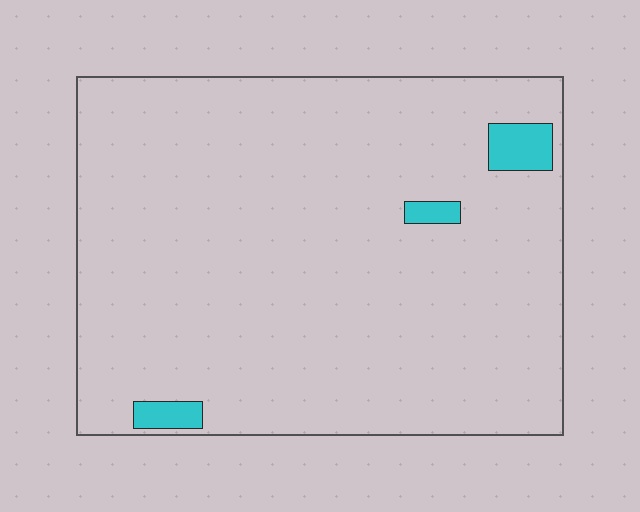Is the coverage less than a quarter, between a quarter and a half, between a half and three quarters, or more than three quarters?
Less than a quarter.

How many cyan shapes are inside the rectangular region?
3.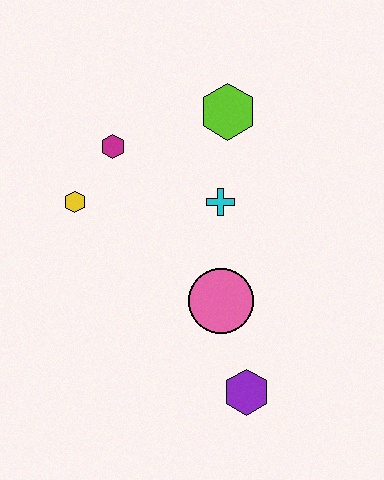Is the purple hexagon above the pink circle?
No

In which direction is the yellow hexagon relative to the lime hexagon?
The yellow hexagon is to the left of the lime hexagon.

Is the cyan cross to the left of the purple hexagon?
Yes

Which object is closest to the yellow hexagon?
The magenta hexagon is closest to the yellow hexagon.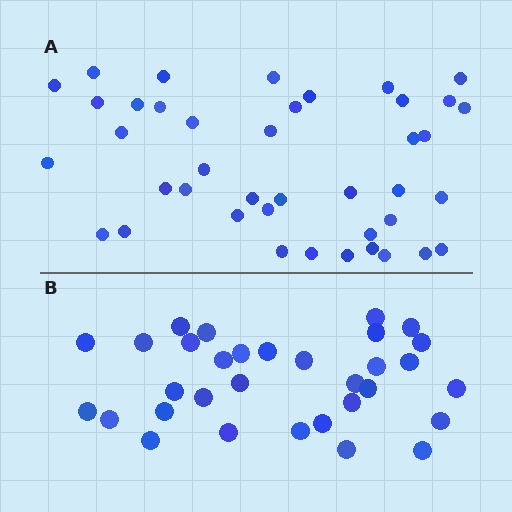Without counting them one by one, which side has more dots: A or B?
Region A (the top region) has more dots.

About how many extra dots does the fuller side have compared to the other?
Region A has roughly 8 or so more dots than region B.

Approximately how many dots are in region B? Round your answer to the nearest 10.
About 30 dots. (The exact count is 32, which rounds to 30.)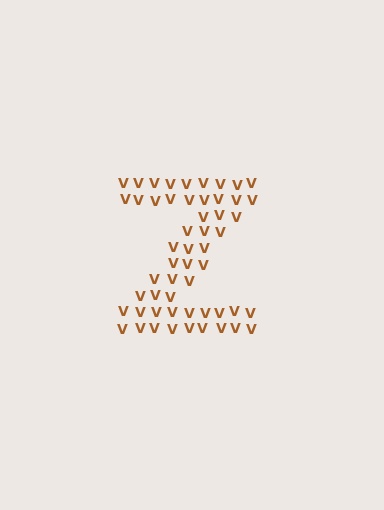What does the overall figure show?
The overall figure shows the letter Z.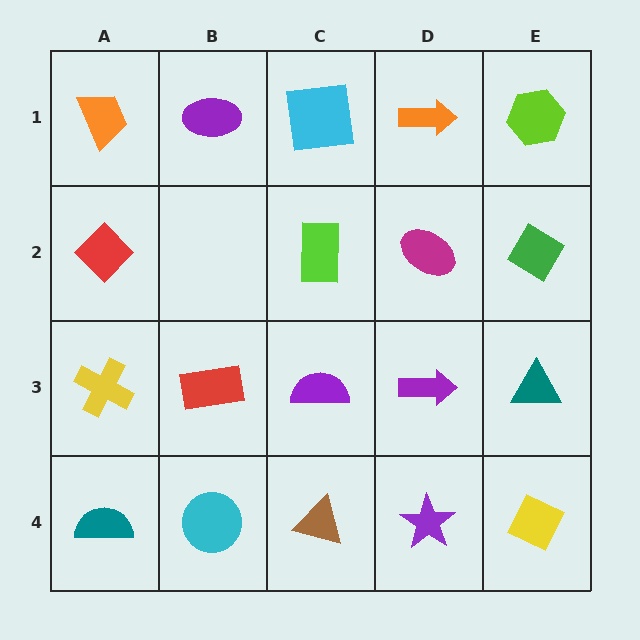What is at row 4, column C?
A brown triangle.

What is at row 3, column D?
A purple arrow.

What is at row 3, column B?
A red rectangle.